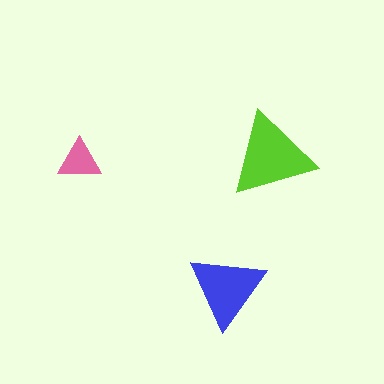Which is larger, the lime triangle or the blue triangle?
The lime one.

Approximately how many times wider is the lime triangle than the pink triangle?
About 2 times wider.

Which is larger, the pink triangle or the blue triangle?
The blue one.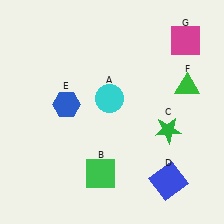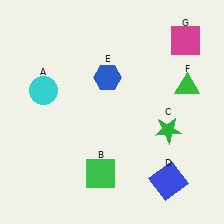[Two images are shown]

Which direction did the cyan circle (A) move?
The cyan circle (A) moved left.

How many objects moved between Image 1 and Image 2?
2 objects moved between the two images.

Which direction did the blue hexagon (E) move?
The blue hexagon (E) moved right.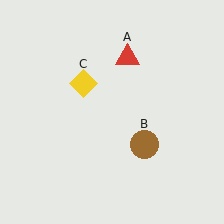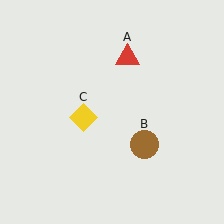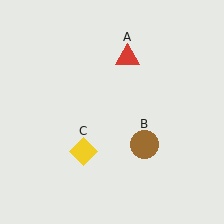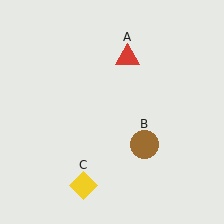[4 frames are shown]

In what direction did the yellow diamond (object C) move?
The yellow diamond (object C) moved down.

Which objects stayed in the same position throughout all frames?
Red triangle (object A) and brown circle (object B) remained stationary.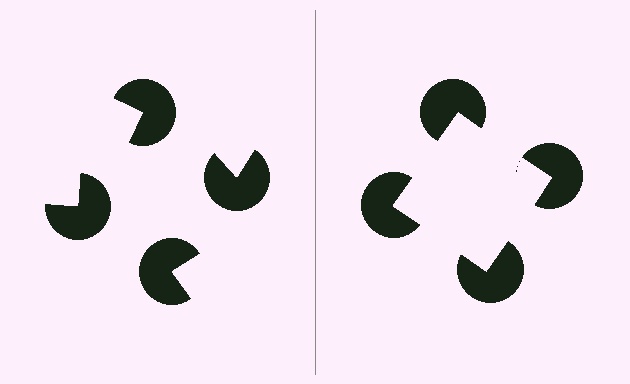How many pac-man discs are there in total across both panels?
8 — 4 on each side.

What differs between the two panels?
The pac-man discs are positioned identically on both sides; only the wedge orientations differ. On the right they align to a square; on the left they are misaligned.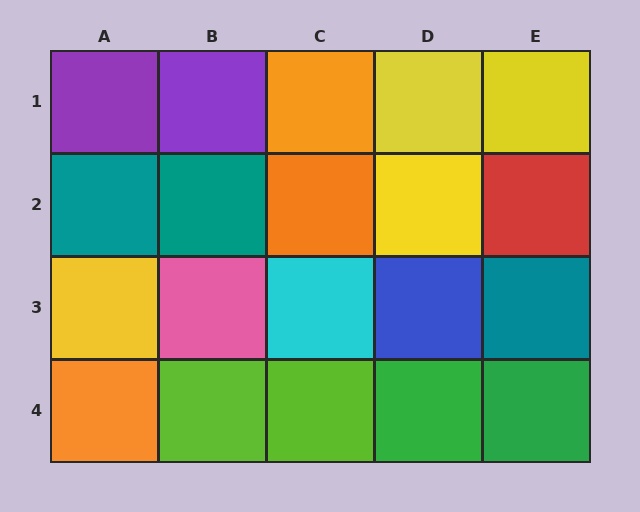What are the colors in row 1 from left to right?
Purple, purple, orange, yellow, yellow.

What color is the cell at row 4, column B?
Lime.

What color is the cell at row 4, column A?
Orange.